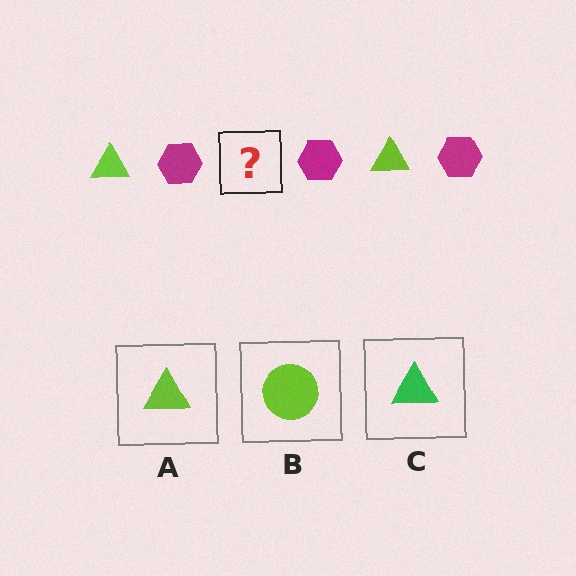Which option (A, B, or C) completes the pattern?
A.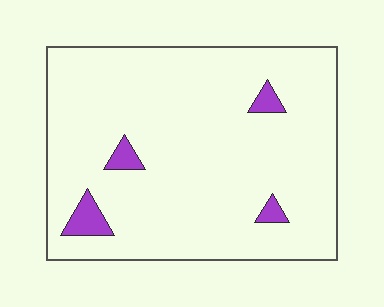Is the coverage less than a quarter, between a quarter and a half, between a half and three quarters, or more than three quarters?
Less than a quarter.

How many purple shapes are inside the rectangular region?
4.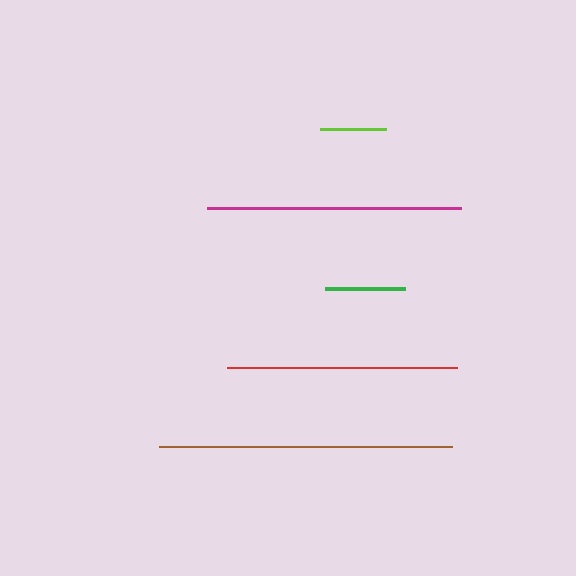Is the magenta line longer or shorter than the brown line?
The brown line is longer than the magenta line.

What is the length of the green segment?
The green segment is approximately 81 pixels long.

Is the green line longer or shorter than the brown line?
The brown line is longer than the green line.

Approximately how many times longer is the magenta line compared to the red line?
The magenta line is approximately 1.1 times the length of the red line.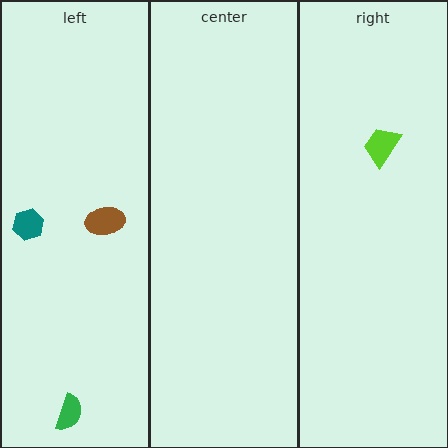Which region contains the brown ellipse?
The left region.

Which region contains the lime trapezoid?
The right region.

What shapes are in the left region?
The green semicircle, the brown ellipse, the teal hexagon.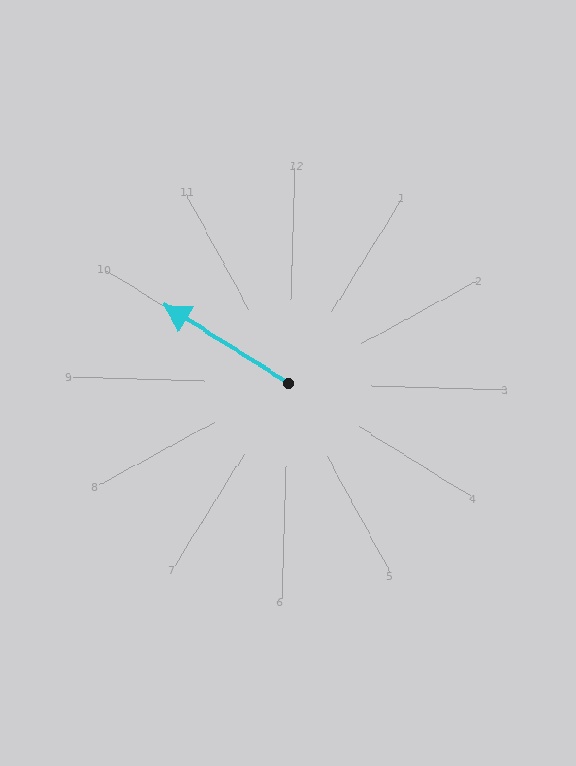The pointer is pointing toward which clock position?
Roughly 10 o'clock.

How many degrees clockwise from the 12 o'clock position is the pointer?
Approximately 300 degrees.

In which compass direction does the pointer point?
Northwest.